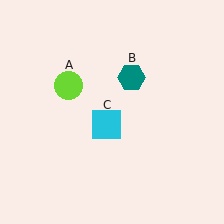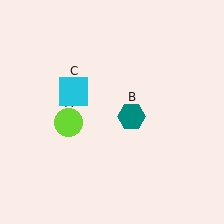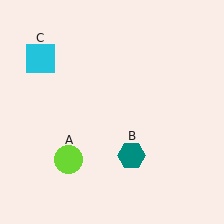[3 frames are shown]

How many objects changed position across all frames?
3 objects changed position: lime circle (object A), teal hexagon (object B), cyan square (object C).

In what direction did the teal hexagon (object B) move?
The teal hexagon (object B) moved down.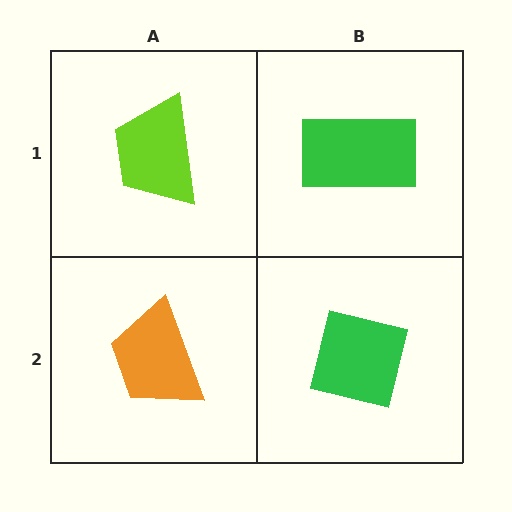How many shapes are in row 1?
2 shapes.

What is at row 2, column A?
An orange trapezoid.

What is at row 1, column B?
A green rectangle.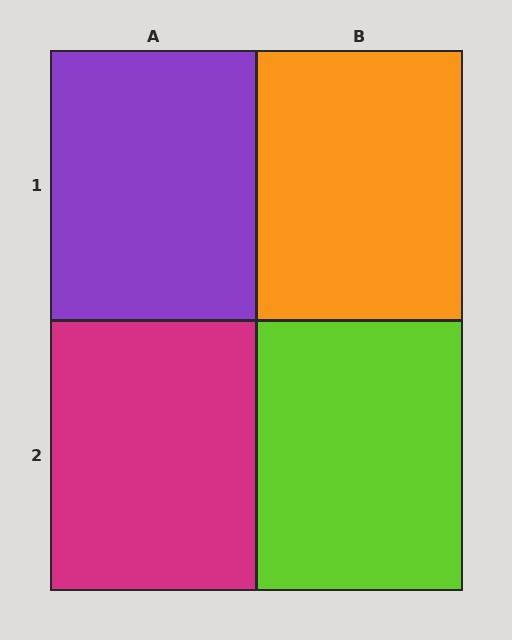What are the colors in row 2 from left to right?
Magenta, lime.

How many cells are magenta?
1 cell is magenta.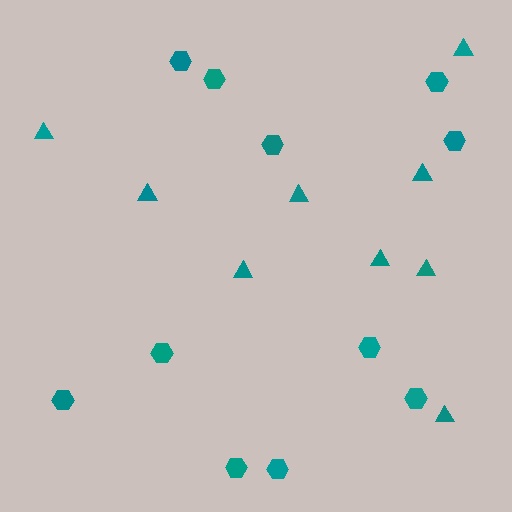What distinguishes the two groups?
There are 2 groups: one group of hexagons (11) and one group of triangles (9).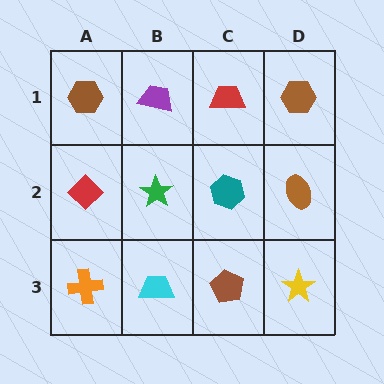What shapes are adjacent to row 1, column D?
A brown ellipse (row 2, column D), a red trapezoid (row 1, column C).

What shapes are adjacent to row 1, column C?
A teal hexagon (row 2, column C), a purple trapezoid (row 1, column B), a brown hexagon (row 1, column D).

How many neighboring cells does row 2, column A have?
3.